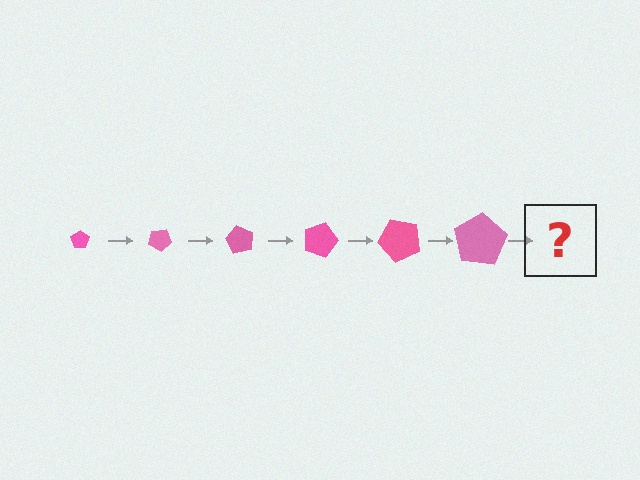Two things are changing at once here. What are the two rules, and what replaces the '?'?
The two rules are that the pentagon grows larger each step and it rotates 30 degrees each step. The '?' should be a pentagon, larger than the previous one and rotated 180 degrees from the start.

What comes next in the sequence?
The next element should be a pentagon, larger than the previous one and rotated 180 degrees from the start.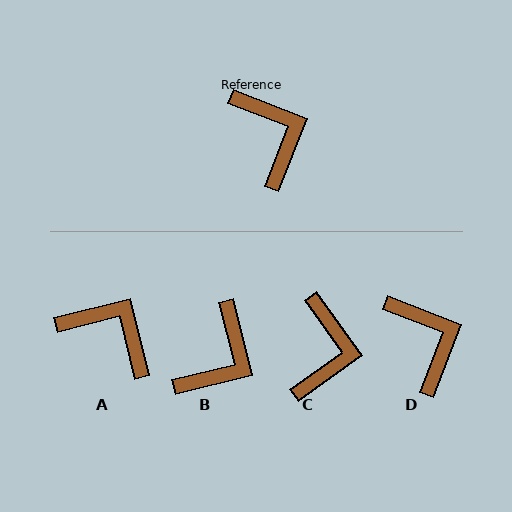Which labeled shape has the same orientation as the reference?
D.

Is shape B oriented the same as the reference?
No, it is off by about 55 degrees.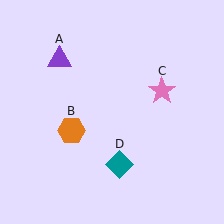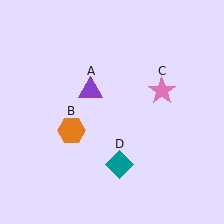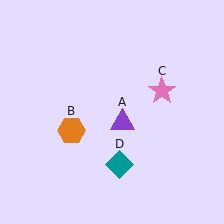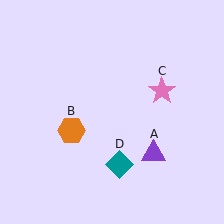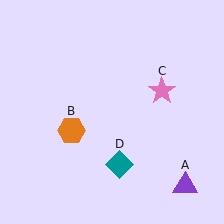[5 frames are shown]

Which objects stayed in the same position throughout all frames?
Orange hexagon (object B) and pink star (object C) and teal diamond (object D) remained stationary.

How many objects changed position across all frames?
1 object changed position: purple triangle (object A).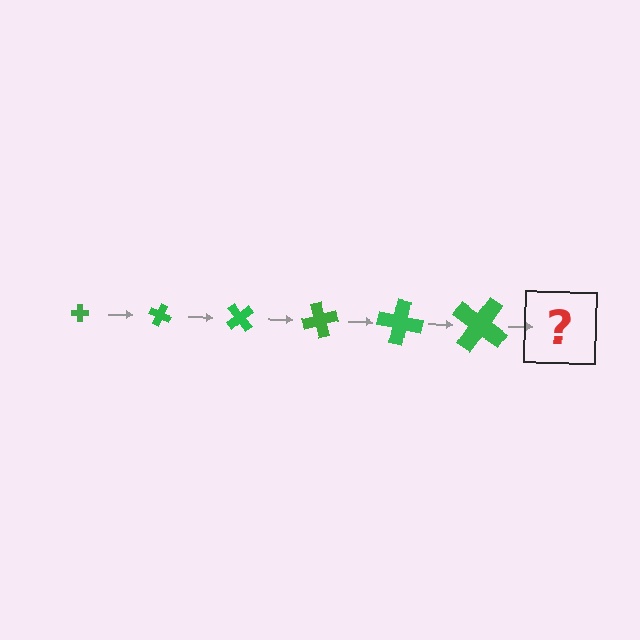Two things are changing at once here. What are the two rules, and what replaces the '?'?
The two rules are that the cross grows larger each step and it rotates 25 degrees each step. The '?' should be a cross, larger than the previous one and rotated 150 degrees from the start.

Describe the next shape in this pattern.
It should be a cross, larger than the previous one and rotated 150 degrees from the start.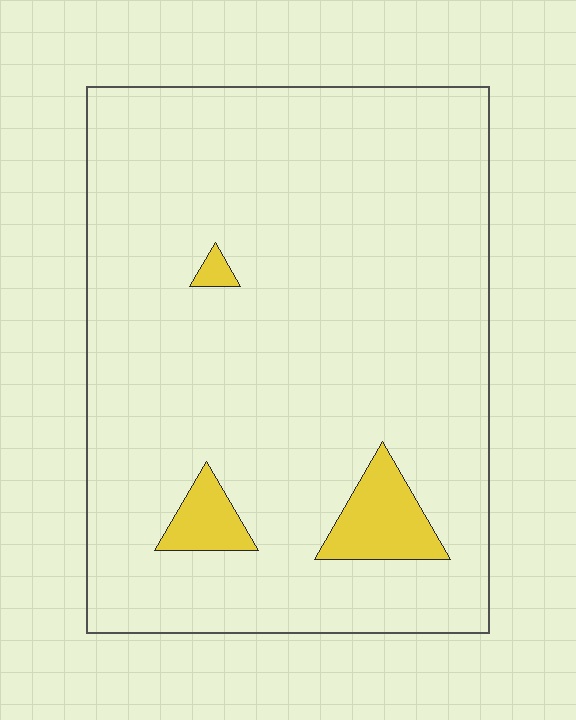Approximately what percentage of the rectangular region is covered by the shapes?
Approximately 5%.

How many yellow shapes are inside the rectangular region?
3.